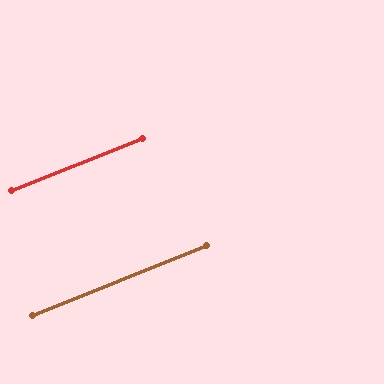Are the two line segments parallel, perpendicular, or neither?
Parallel — their directions differ by only 0.4°.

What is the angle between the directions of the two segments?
Approximately 0 degrees.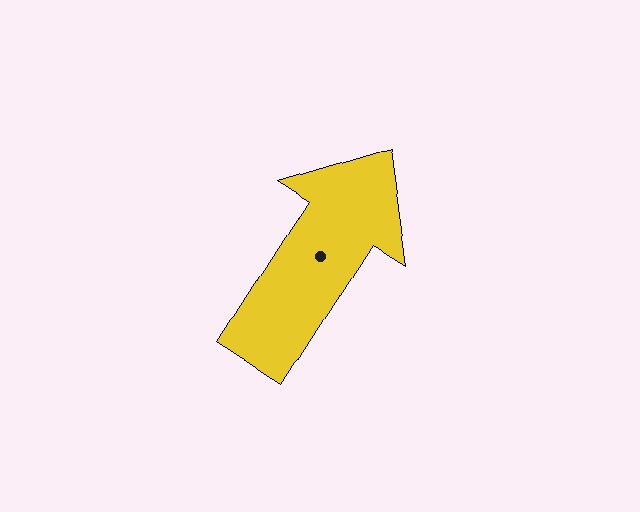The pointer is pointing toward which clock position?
Roughly 1 o'clock.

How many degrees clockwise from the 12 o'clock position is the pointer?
Approximately 33 degrees.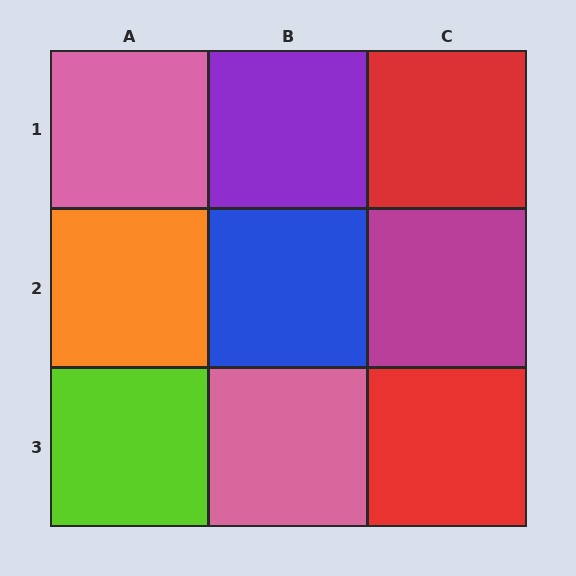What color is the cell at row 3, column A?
Lime.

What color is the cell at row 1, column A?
Pink.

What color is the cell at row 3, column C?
Red.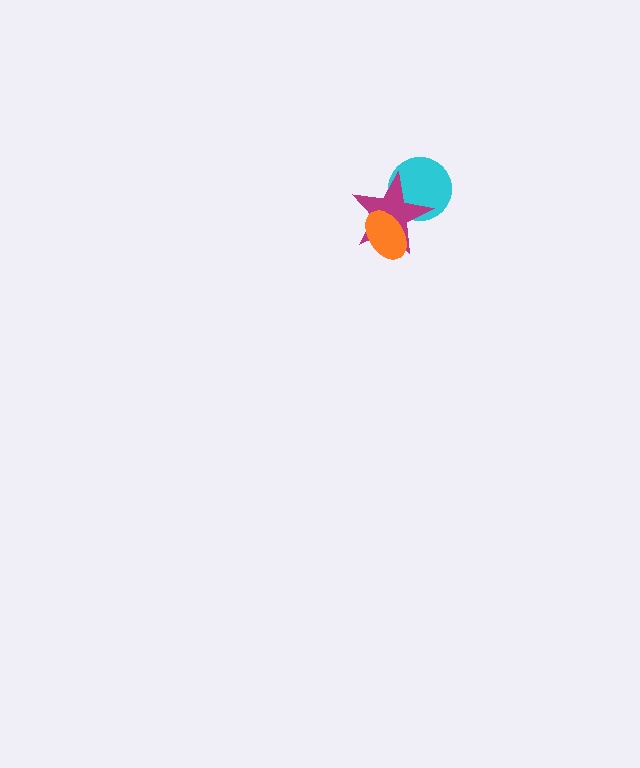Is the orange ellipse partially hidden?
No, no other shape covers it.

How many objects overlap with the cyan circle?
1 object overlaps with the cyan circle.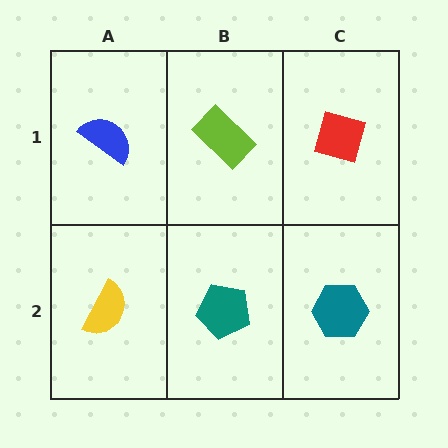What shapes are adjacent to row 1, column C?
A teal hexagon (row 2, column C), a lime rectangle (row 1, column B).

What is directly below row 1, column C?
A teal hexagon.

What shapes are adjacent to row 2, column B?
A lime rectangle (row 1, column B), a yellow semicircle (row 2, column A), a teal hexagon (row 2, column C).